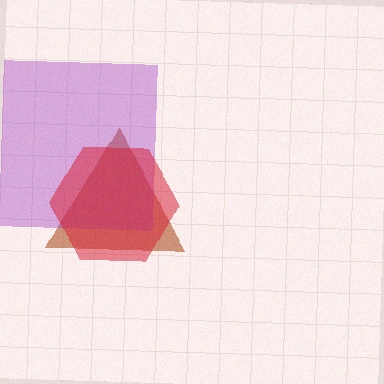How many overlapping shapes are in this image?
There are 3 overlapping shapes in the image.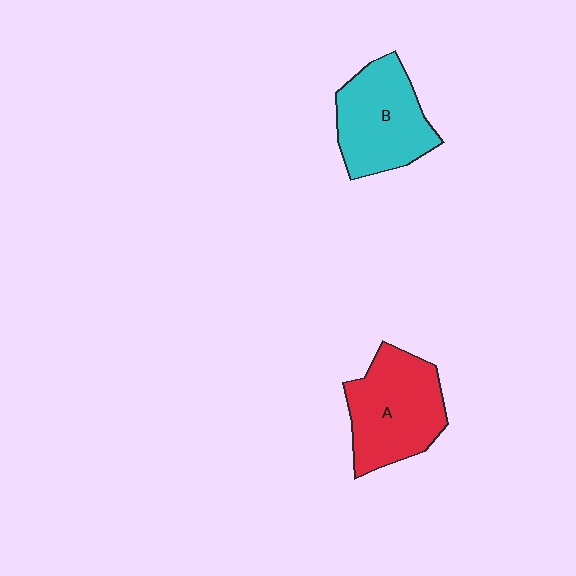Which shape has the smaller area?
Shape B (cyan).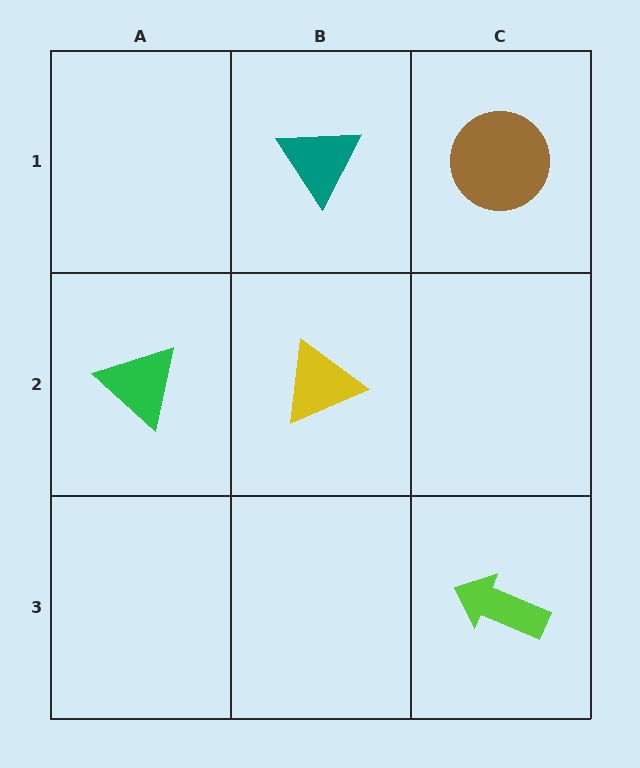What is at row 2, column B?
A yellow triangle.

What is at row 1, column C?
A brown circle.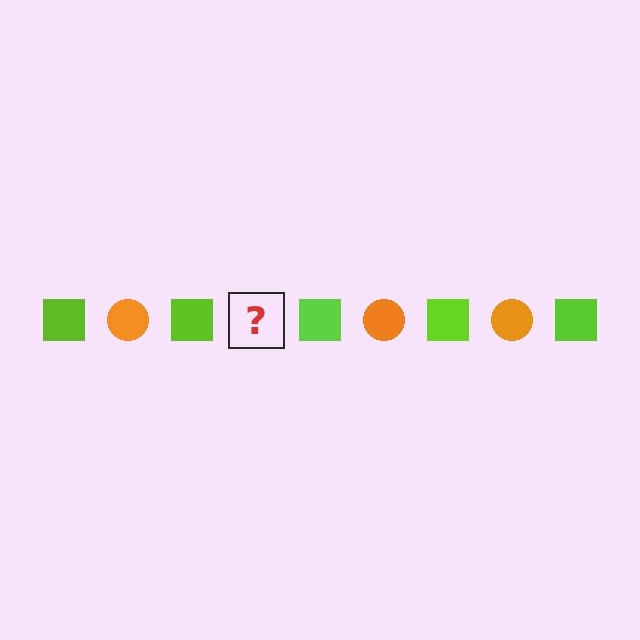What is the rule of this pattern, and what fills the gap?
The rule is that the pattern alternates between lime square and orange circle. The gap should be filled with an orange circle.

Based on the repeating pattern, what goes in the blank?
The blank should be an orange circle.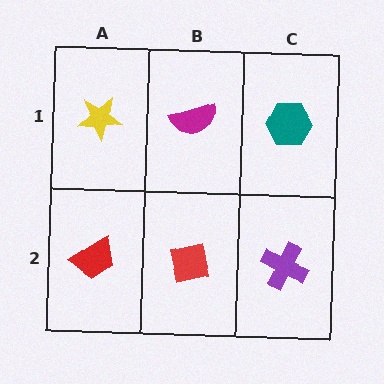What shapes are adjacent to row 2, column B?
A magenta semicircle (row 1, column B), a red trapezoid (row 2, column A), a purple cross (row 2, column C).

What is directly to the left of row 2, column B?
A red trapezoid.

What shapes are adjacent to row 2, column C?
A teal hexagon (row 1, column C), a red square (row 2, column B).